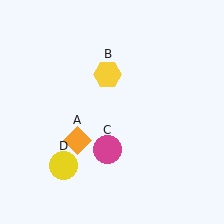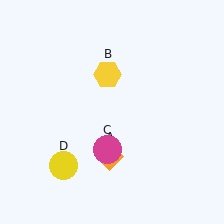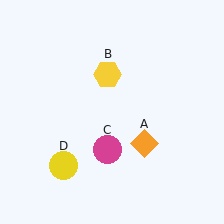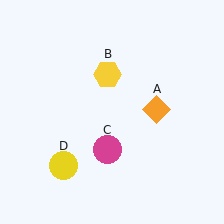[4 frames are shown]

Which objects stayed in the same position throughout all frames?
Yellow hexagon (object B) and magenta circle (object C) and yellow circle (object D) remained stationary.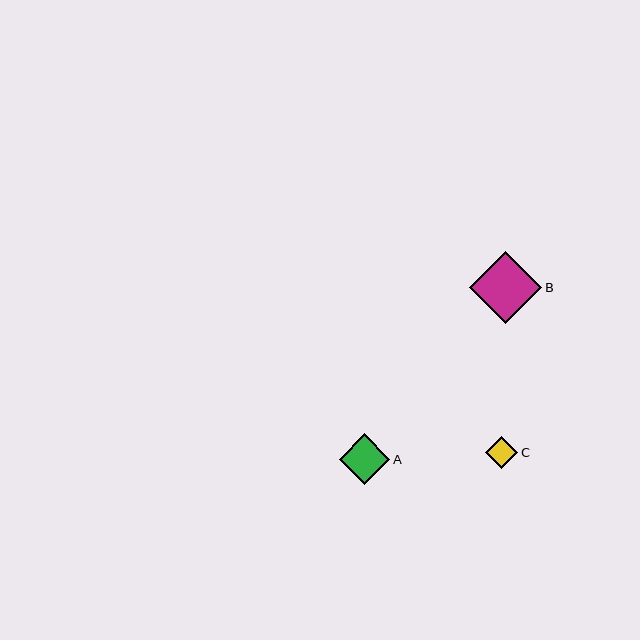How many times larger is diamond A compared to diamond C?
Diamond A is approximately 1.6 times the size of diamond C.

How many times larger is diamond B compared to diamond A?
Diamond B is approximately 1.4 times the size of diamond A.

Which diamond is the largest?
Diamond B is the largest with a size of approximately 72 pixels.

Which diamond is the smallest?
Diamond C is the smallest with a size of approximately 32 pixels.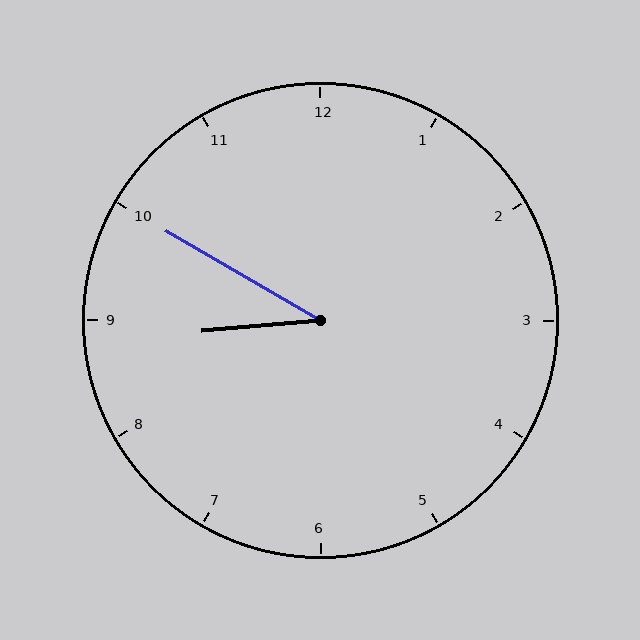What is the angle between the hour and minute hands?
Approximately 35 degrees.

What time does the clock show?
8:50.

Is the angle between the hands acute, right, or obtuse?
It is acute.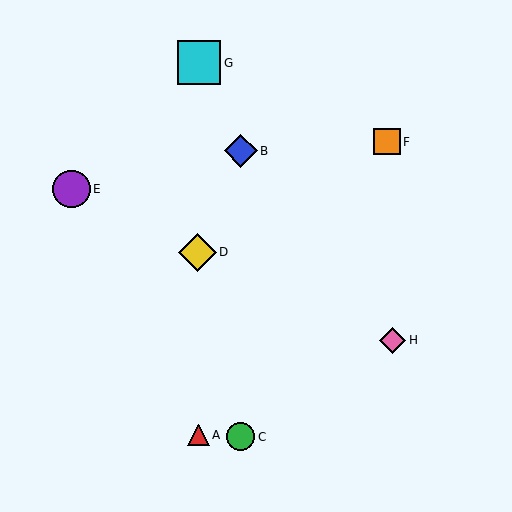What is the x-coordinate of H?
Object H is at x≈393.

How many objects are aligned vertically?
2 objects (B, C) are aligned vertically.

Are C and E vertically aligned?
No, C is at x≈241 and E is at x≈72.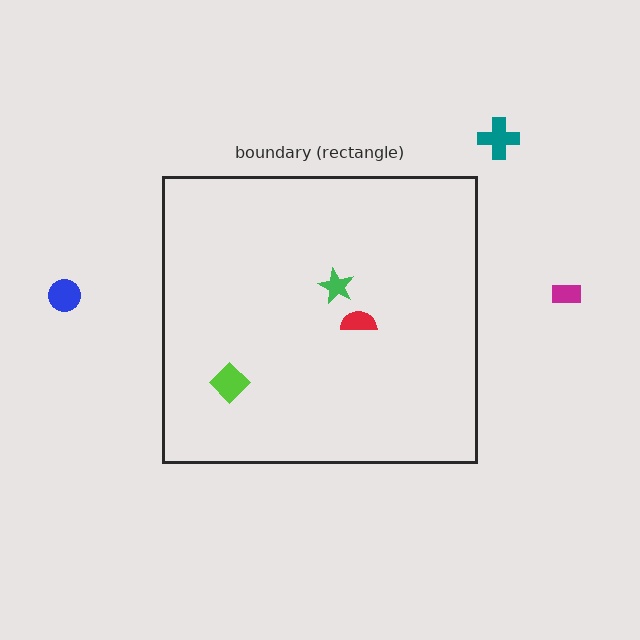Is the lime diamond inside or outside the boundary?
Inside.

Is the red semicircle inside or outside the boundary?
Inside.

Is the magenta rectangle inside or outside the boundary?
Outside.